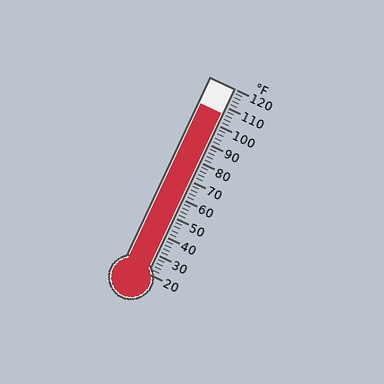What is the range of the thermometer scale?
The thermometer scale ranges from 20°F to 120°F.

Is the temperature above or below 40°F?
The temperature is above 40°F.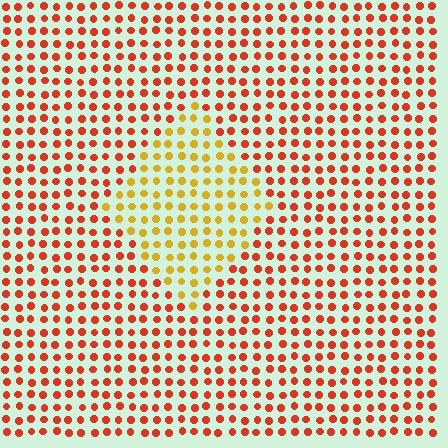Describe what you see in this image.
The image is filled with small red elements in a uniform arrangement. A diamond-shaped region is visible where the elements are tinted to a slightly different hue, forming a subtle color boundary.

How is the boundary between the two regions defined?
The boundary is defined purely by a slight shift in hue (about 41 degrees). Spacing, size, and orientation are identical on both sides.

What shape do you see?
I see a diamond.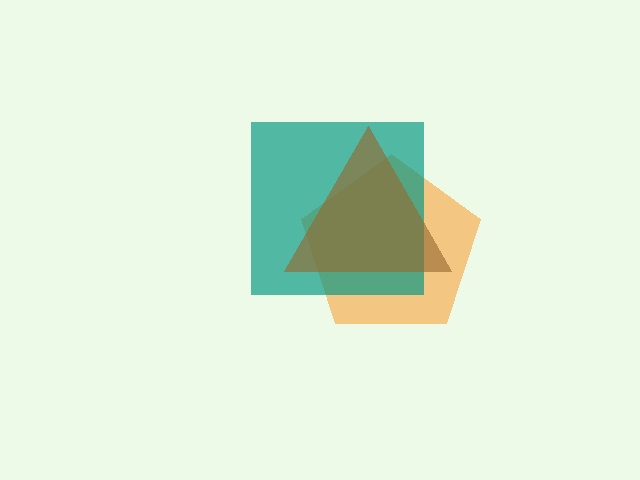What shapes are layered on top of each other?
The layered shapes are: an orange pentagon, a teal square, a brown triangle.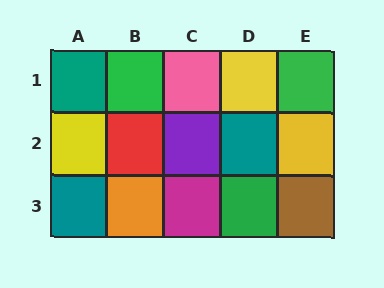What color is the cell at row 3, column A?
Teal.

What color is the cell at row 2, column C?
Purple.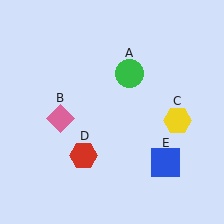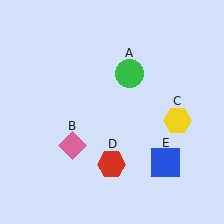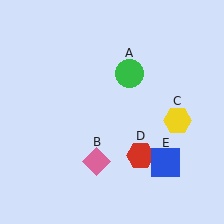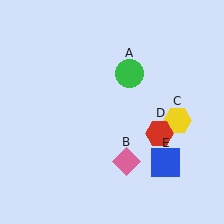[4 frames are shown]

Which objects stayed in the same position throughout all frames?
Green circle (object A) and yellow hexagon (object C) and blue square (object E) remained stationary.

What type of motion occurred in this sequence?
The pink diamond (object B), red hexagon (object D) rotated counterclockwise around the center of the scene.